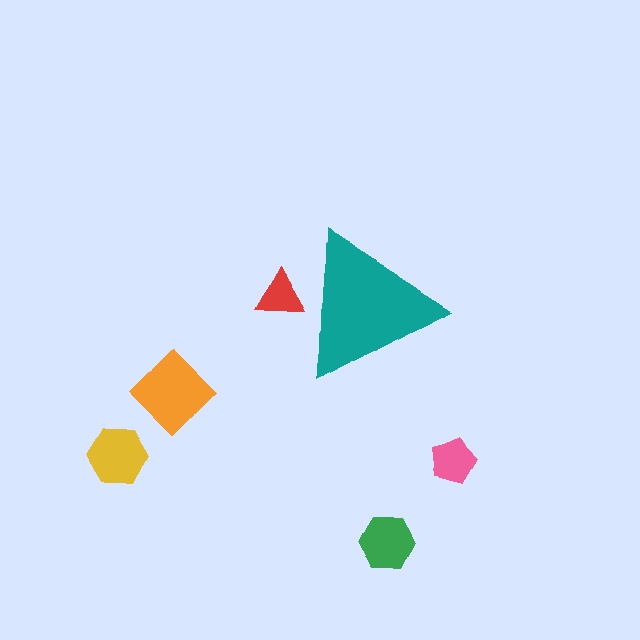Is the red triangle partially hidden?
Yes, the red triangle is partially hidden behind the teal triangle.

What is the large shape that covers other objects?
A teal triangle.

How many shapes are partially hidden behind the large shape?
1 shape is partially hidden.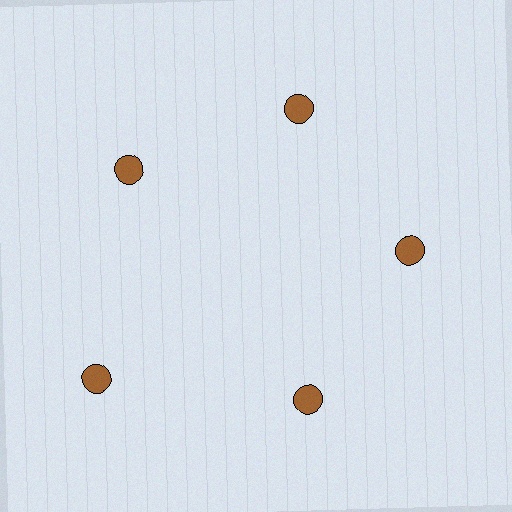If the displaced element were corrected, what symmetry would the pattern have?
It would have 5-fold rotational symmetry — the pattern would map onto itself every 72 degrees.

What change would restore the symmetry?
The symmetry would be restored by moving it inward, back onto the ring so that all 5 circles sit at equal angles and equal distance from the center.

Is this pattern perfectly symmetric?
No. The 5 brown circles are arranged in a ring, but one element near the 8 o'clock position is pushed outward from the center, breaking the 5-fold rotational symmetry.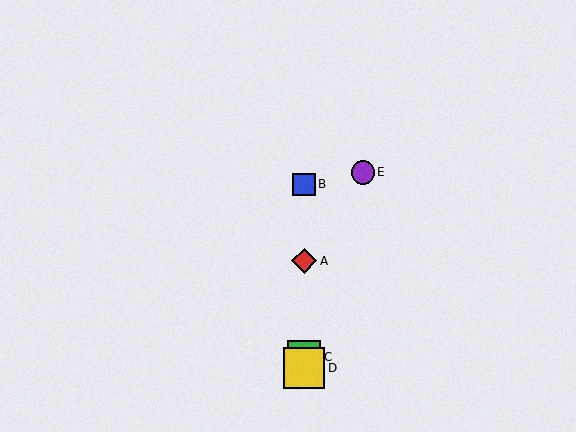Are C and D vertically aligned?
Yes, both are at x≈304.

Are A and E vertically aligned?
No, A is at x≈304 and E is at x≈363.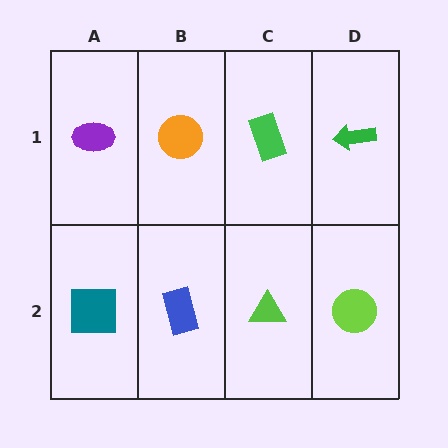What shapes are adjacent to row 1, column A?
A teal square (row 2, column A), an orange circle (row 1, column B).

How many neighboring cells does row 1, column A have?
2.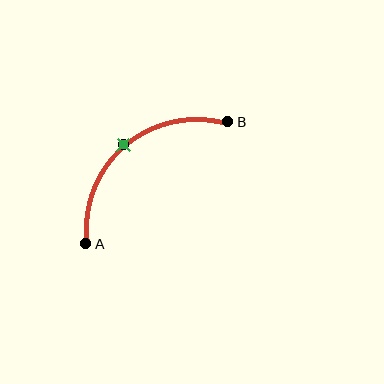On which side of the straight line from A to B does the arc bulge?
The arc bulges above and to the left of the straight line connecting A and B.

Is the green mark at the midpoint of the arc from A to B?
Yes. The green mark lies on the arc at equal arc-length from both A and B — it is the arc midpoint.